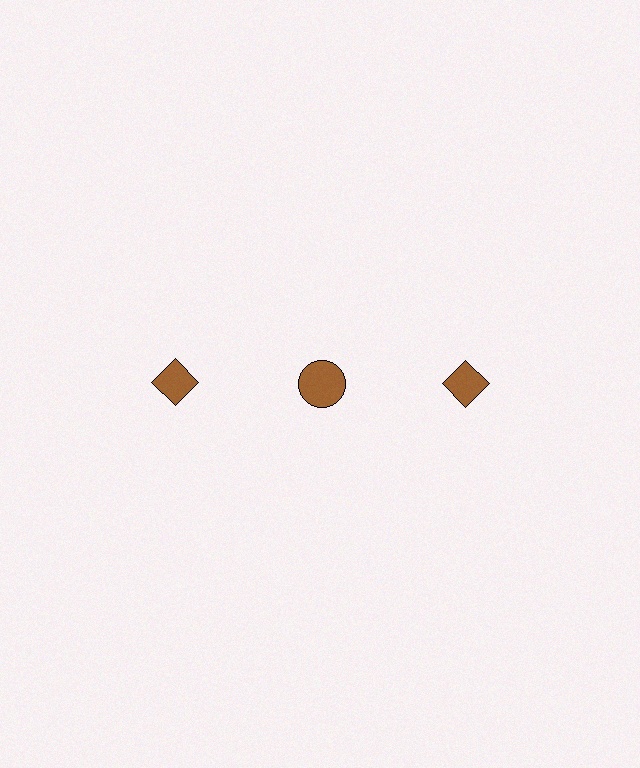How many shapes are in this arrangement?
There are 3 shapes arranged in a grid pattern.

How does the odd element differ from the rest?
It has a different shape: circle instead of diamond.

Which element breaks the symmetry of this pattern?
The brown circle in the top row, second from left column breaks the symmetry. All other shapes are brown diamonds.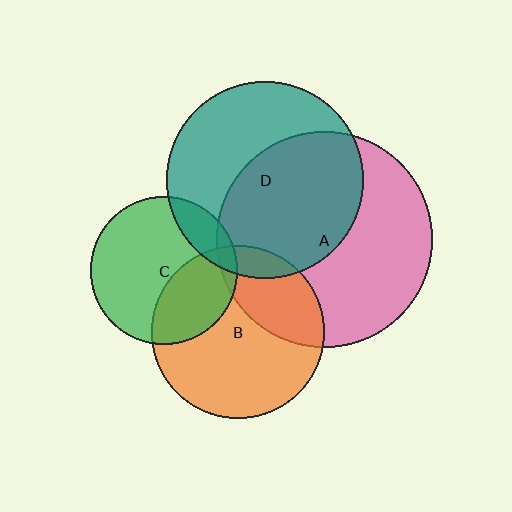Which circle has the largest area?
Circle A (pink).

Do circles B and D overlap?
Yes.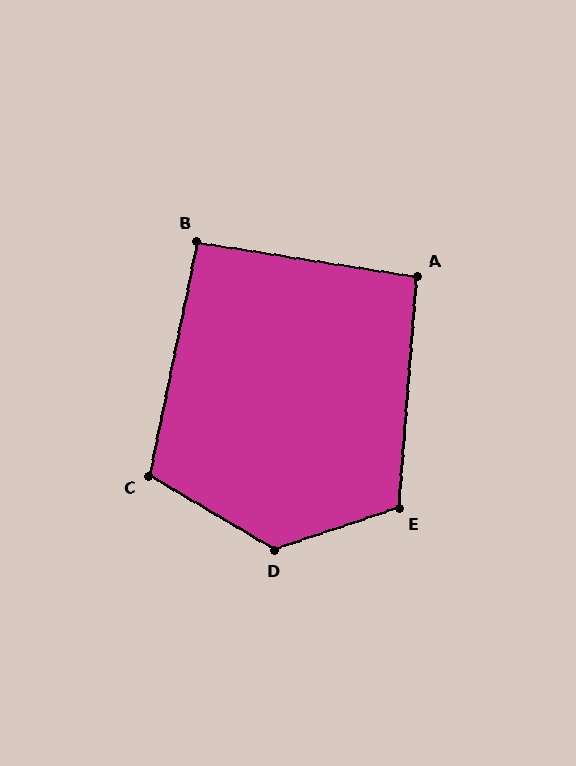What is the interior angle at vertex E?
Approximately 113 degrees (obtuse).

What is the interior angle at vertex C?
Approximately 109 degrees (obtuse).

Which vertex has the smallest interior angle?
B, at approximately 93 degrees.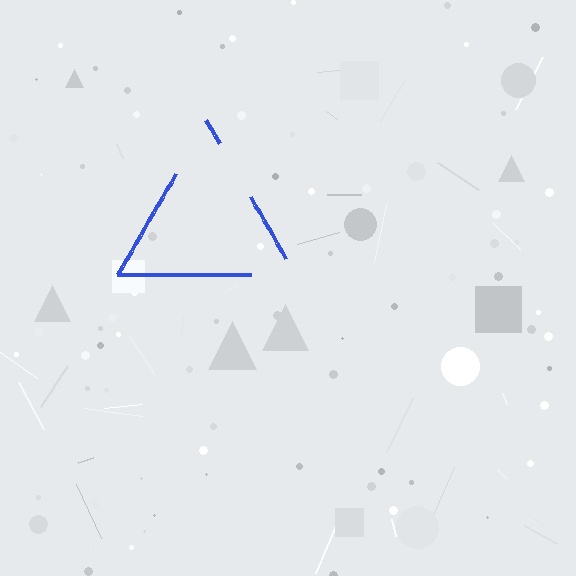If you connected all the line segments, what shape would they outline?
They would outline a triangle.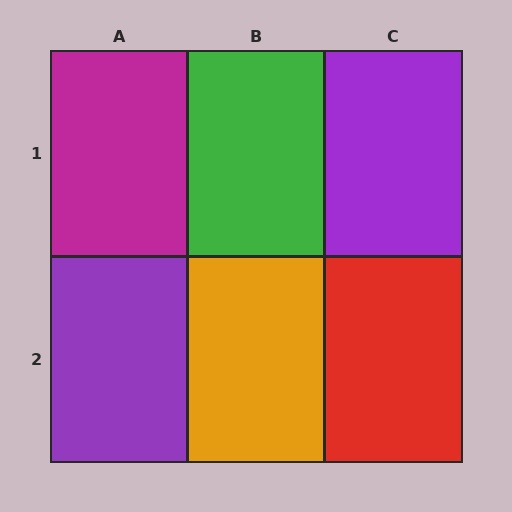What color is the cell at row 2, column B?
Orange.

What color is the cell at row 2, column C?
Red.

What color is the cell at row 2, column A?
Purple.